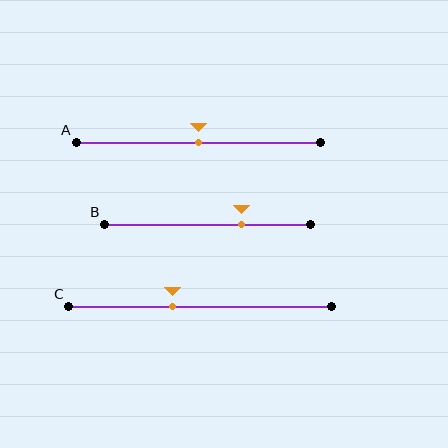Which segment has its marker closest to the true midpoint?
Segment A has its marker closest to the true midpoint.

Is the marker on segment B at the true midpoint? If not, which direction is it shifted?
No, the marker on segment B is shifted to the right by about 17% of the segment length.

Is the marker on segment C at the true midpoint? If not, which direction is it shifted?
No, the marker on segment C is shifted to the left by about 10% of the segment length.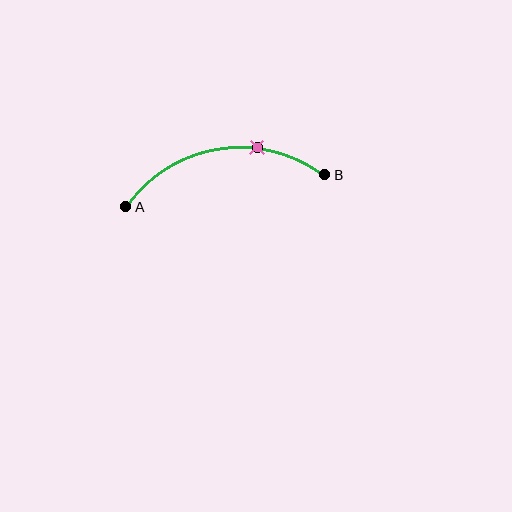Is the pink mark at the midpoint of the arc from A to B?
No. The pink mark lies on the arc but is closer to endpoint B. The arc midpoint would be at the point on the curve equidistant along the arc from both A and B.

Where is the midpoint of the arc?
The arc midpoint is the point on the curve farthest from the straight line joining A and B. It sits above that line.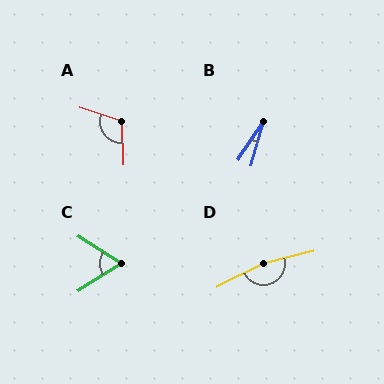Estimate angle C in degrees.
Approximately 65 degrees.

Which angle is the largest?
D, at approximately 167 degrees.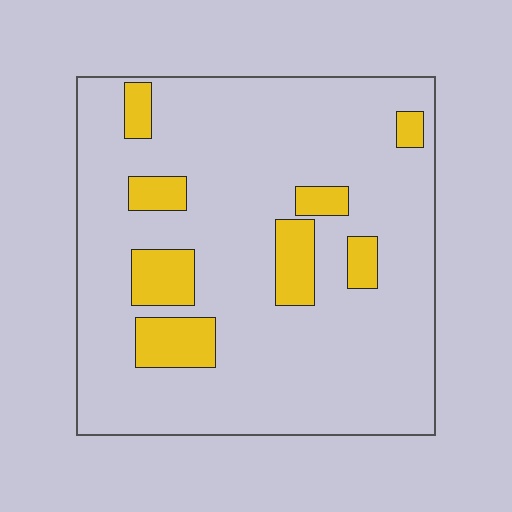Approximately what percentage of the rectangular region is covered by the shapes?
Approximately 15%.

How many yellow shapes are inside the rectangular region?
8.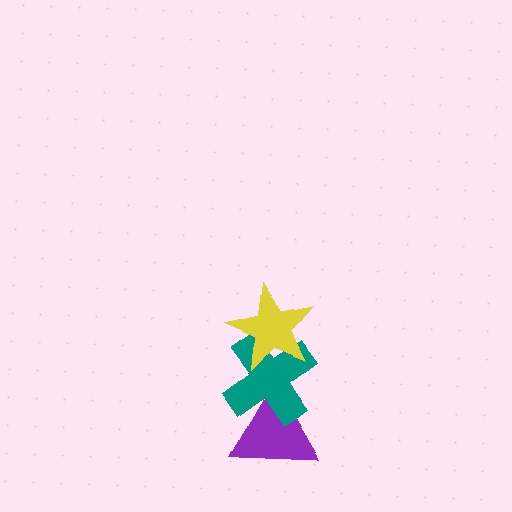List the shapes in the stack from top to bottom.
From top to bottom: the yellow star, the teal cross, the purple triangle.